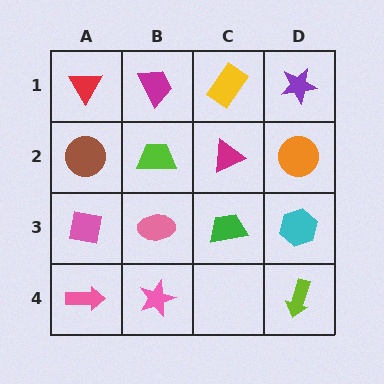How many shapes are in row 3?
4 shapes.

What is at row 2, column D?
An orange circle.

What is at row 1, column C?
A yellow rectangle.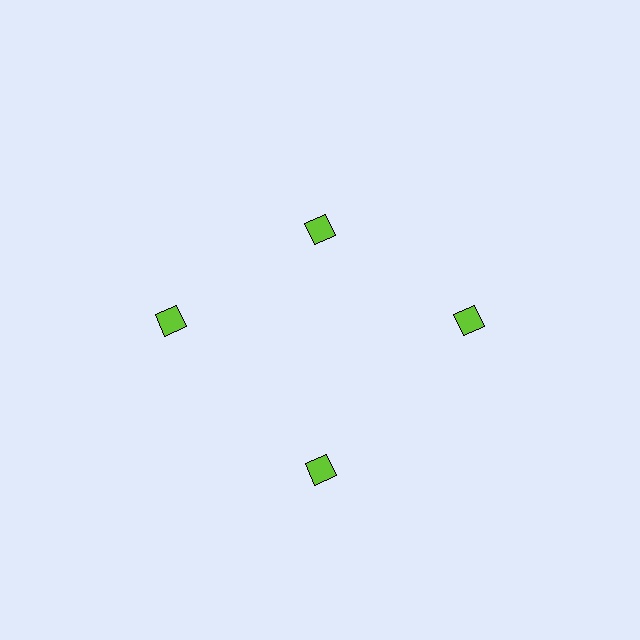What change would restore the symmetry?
The symmetry would be restored by moving it outward, back onto the ring so that all 4 diamonds sit at equal angles and equal distance from the center.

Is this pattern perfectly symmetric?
No. The 4 lime diamonds are arranged in a ring, but one element near the 12 o'clock position is pulled inward toward the center, breaking the 4-fold rotational symmetry.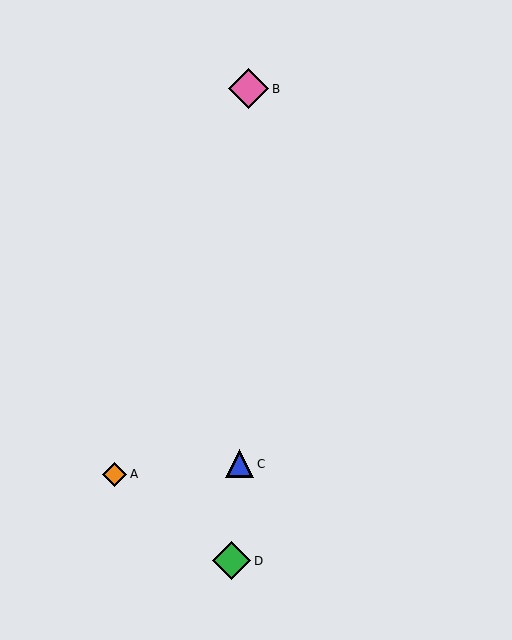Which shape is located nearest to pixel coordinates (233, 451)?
The blue triangle (labeled C) at (240, 464) is nearest to that location.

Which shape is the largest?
The pink diamond (labeled B) is the largest.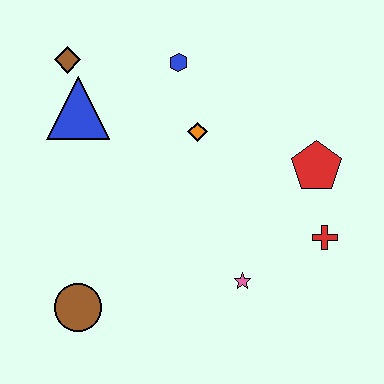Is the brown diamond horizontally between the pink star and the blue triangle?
No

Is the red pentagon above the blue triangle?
No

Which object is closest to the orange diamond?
The blue hexagon is closest to the orange diamond.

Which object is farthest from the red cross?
The brown diamond is farthest from the red cross.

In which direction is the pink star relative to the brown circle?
The pink star is to the right of the brown circle.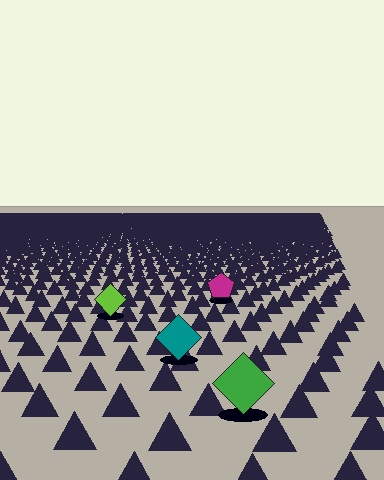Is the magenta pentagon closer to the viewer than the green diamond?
No. The green diamond is closer — you can tell from the texture gradient: the ground texture is coarser near it.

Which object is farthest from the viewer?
The magenta pentagon is farthest from the viewer. It appears smaller and the ground texture around it is denser.